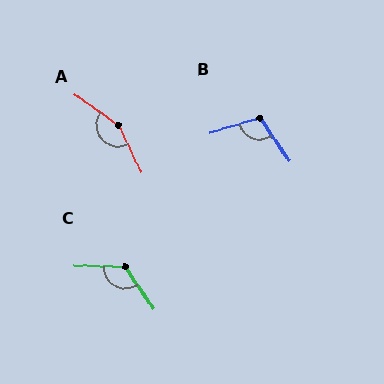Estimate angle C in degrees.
Approximately 125 degrees.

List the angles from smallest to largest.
B (108°), C (125°), A (151°).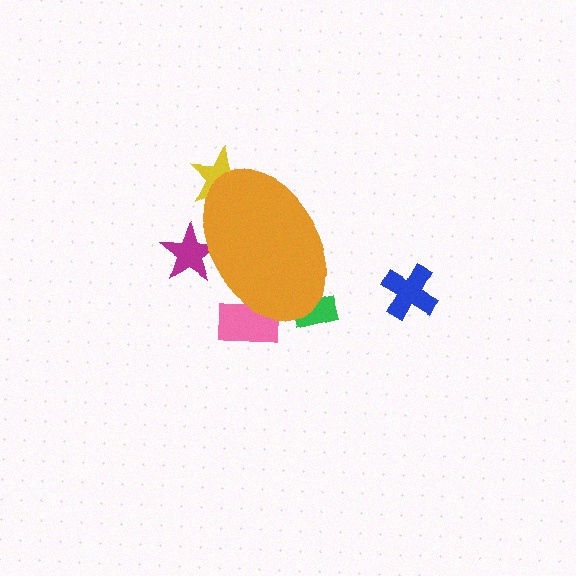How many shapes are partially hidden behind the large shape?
4 shapes are partially hidden.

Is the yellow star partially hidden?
Yes, the yellow star is partially hidden behind the orange ellipse.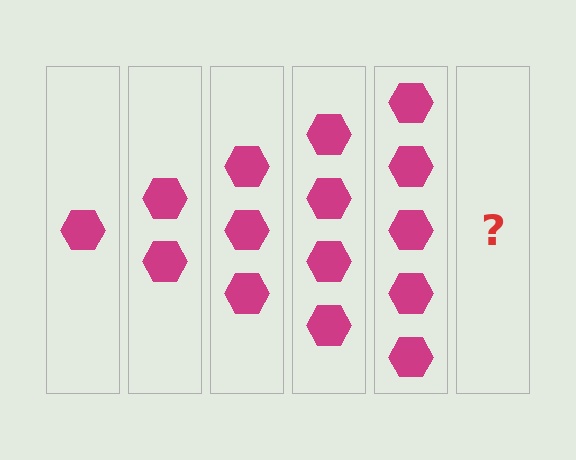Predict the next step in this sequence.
The next step is 6 hexagons.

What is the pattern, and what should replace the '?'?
The pattern is that each step adds one more hexagon. The '?' should be 6 hexagons.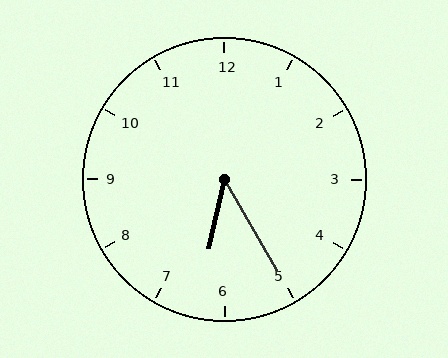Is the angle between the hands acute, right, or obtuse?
It is acute.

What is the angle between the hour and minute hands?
Approximately 42 degrees.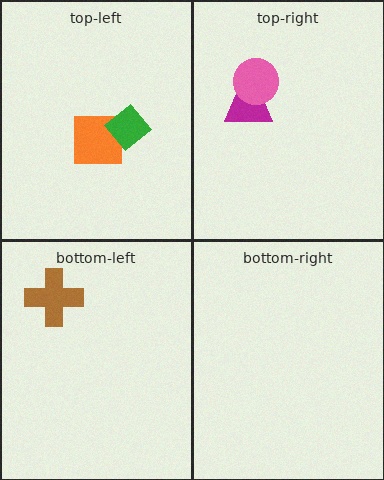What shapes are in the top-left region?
The orange square, the green diamond.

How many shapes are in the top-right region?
2.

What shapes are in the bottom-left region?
The brown cross.